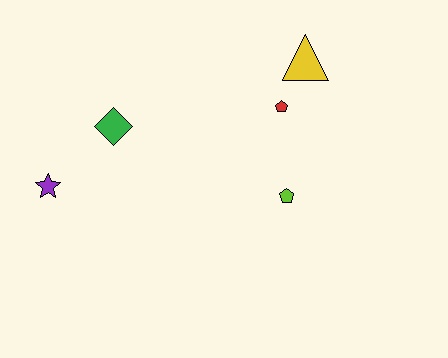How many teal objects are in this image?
There are no teal objects.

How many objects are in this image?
There are 5 objects.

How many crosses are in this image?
There are no crosses.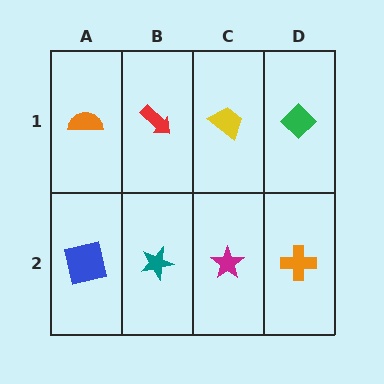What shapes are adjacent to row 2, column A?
An orange semicircle (row 1, column A), a teal star (row 2, column B).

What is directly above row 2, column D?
A green diamond.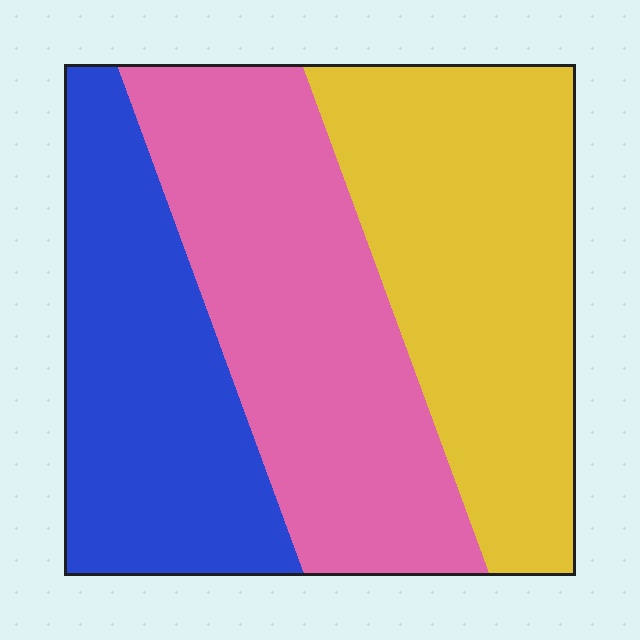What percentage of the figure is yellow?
Yellow takes up about one third (1/3) of the figure.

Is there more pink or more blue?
Pink.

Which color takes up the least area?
Blue, at roughly 30%.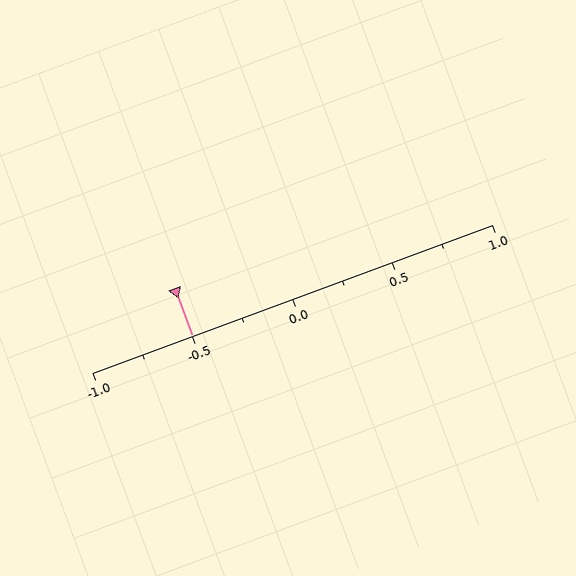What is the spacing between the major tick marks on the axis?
The major ticks are spaced 0.5 apart.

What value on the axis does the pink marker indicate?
The marker indicates approximately -0.5.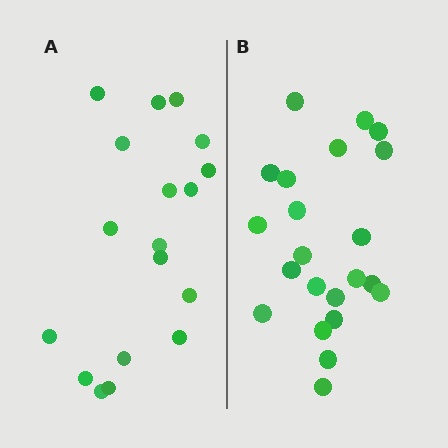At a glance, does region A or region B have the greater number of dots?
Region B (the right region) has more dots.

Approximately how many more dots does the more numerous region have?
Region B has about 4 more dots than region A.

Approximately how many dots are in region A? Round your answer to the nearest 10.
About 20 dots. (The exact count is 18, which rounds to 20.)